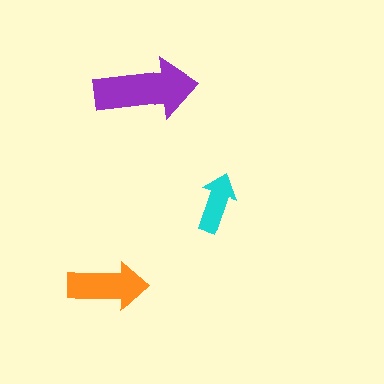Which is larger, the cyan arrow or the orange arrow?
The orange one.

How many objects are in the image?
There are 3 objects in the image.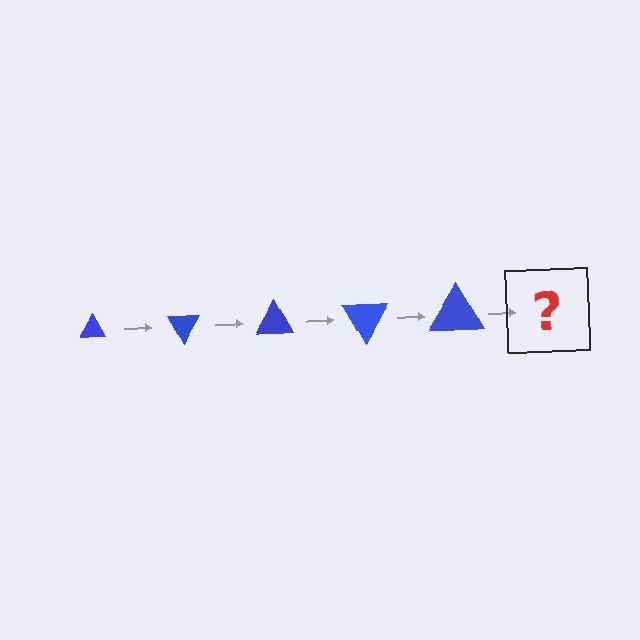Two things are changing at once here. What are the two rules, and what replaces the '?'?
The two rules are that the triangle grows larger each step and it rotates 60 degrees each step. The '?' should be a triangle, larger than the previous one and rotated 300 degrees from the start.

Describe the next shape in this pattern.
It should be a triangle, larger than the previous one and rotated 300 degrees from the start.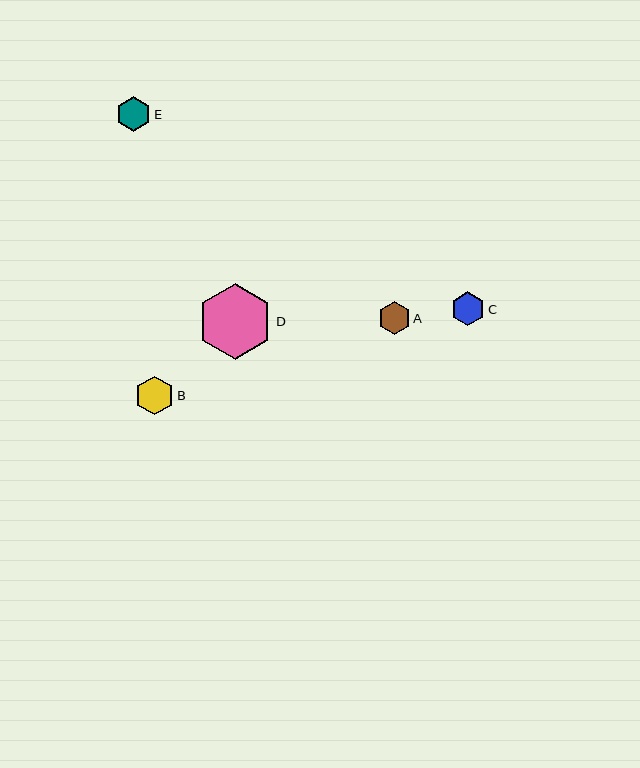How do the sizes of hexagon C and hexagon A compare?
Hexagon C and hexagon A are approximately the same size.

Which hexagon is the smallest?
Hexagon A is the smallest with a size of approximately 32 pixels.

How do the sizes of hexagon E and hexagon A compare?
Hexagon E and hexagon A are approximately the same size.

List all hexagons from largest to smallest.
From largest to smallest: D, B, E, C, A.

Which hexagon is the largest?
Hexagon D is the largest with a size of approximately 76 pixels.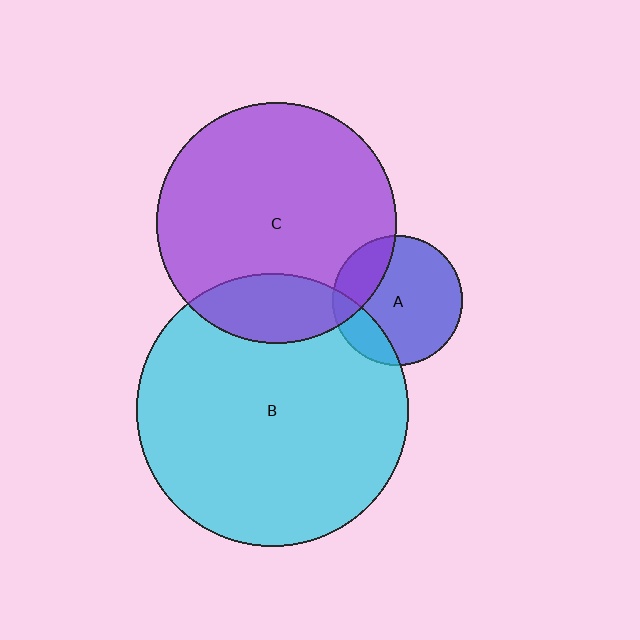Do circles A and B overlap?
Yes.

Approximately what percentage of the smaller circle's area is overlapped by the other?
Approximately 20%.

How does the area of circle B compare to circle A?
Approximately 4.4 times.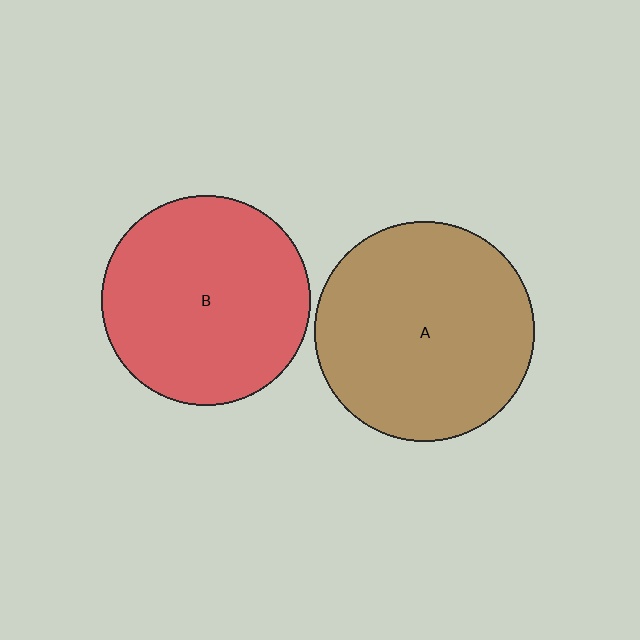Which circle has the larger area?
Circle A (brown).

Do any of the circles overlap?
No, none of the circles overlap.